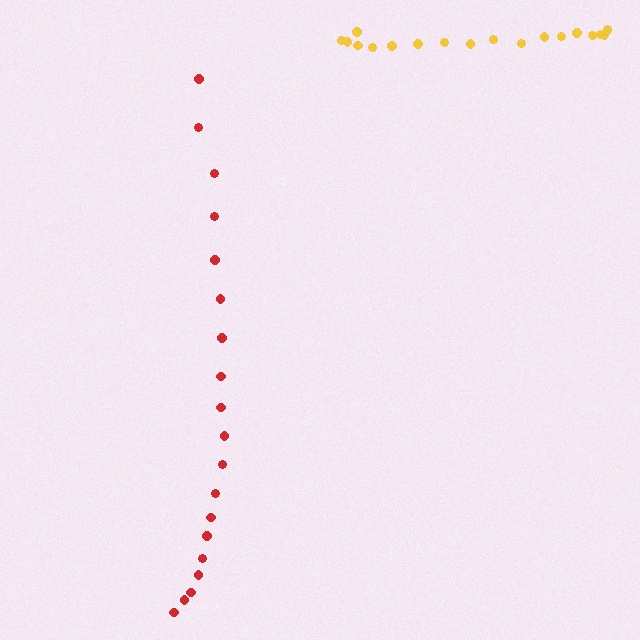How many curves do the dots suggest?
There are 2 distinct paths.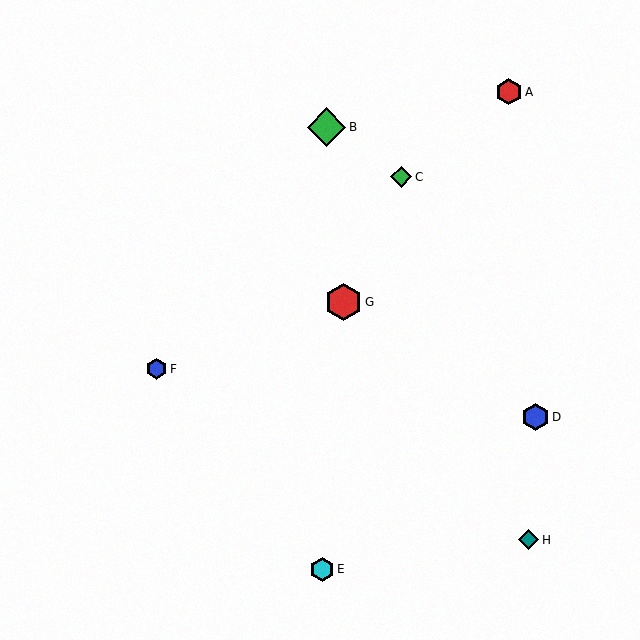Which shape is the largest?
The green diamond (labeled B) is the largest.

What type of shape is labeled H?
Shape H is a teal diamond.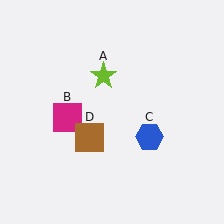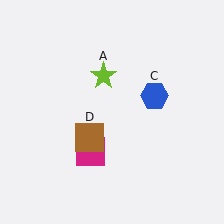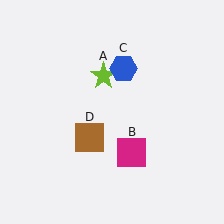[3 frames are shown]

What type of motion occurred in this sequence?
The magenta square (object B), blue hexagon (object C) rotated counterclockwise around the center of the scene.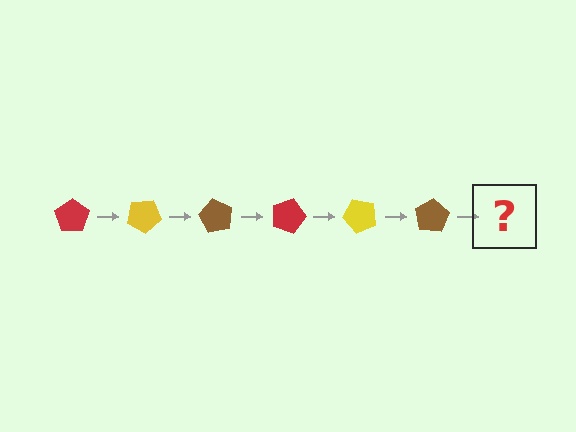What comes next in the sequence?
The next element should be a red pentagon, rotated 180 degrees from the start.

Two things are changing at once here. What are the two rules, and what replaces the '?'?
The two rules are that it rotates 30 degrees each step and the color cycles through red, yellow, and brown. The '?' should be a red pentagon, rotated 180 degrees from the start.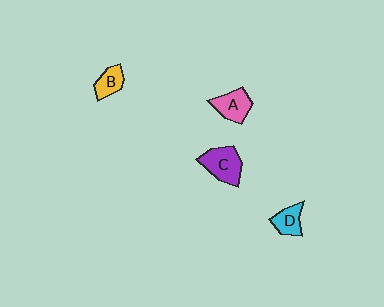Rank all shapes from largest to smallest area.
From largest to smallest: C (purple), A (pink), D (cyan), B (yellow).